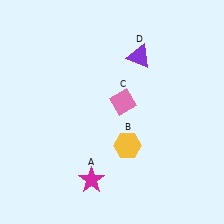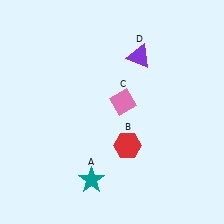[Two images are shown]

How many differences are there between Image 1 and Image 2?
There are 2 differences between the two images.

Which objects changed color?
A changed from magenta to teal. B changed from yellow to red.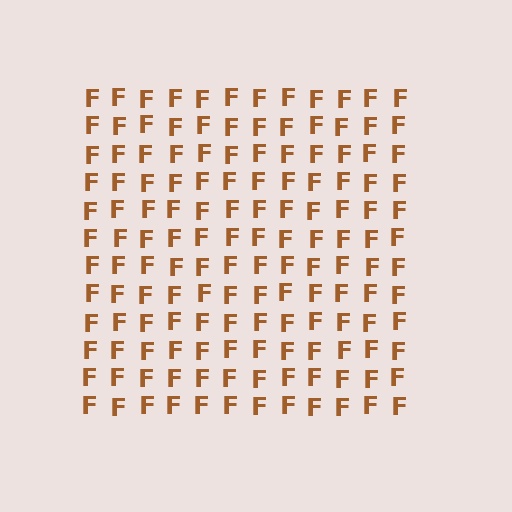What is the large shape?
The large shape is a square.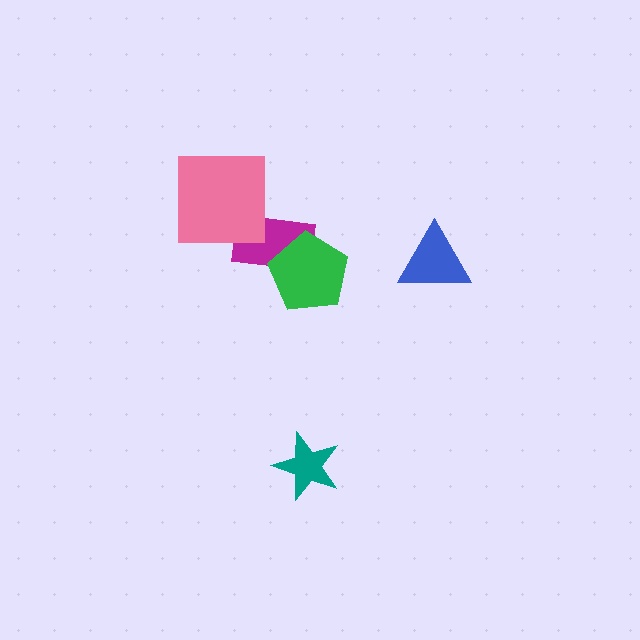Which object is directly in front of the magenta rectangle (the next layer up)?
The green pentagon is directly in front of the magenta rectangle.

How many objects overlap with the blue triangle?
0 objects overlap with the blue triangle.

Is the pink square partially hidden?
No, no other shape covers it.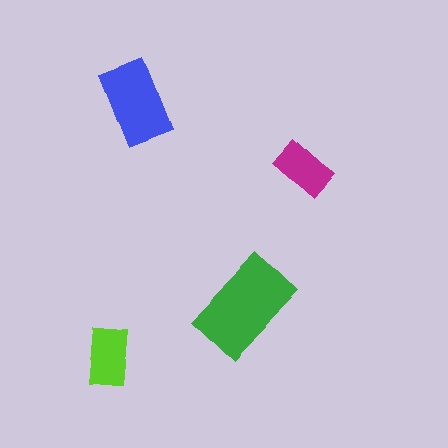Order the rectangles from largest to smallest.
the green one, the blue one, the lime one, the magenta one.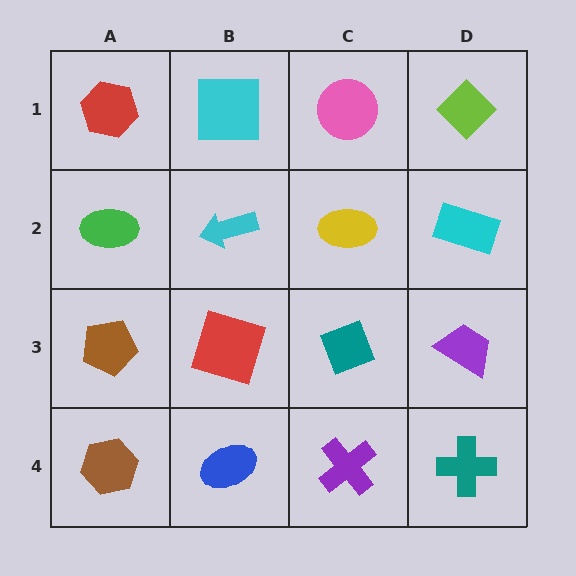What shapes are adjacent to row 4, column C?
A teal diamond (row 3, column C), a blue ellipse (row 4, column B), a teal cross (row 4, column D).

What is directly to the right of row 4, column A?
A blue ellipse.